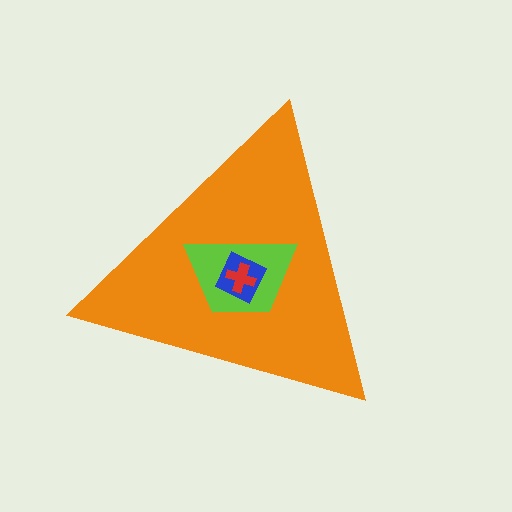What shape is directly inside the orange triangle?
The lime trapezoid.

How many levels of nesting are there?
4.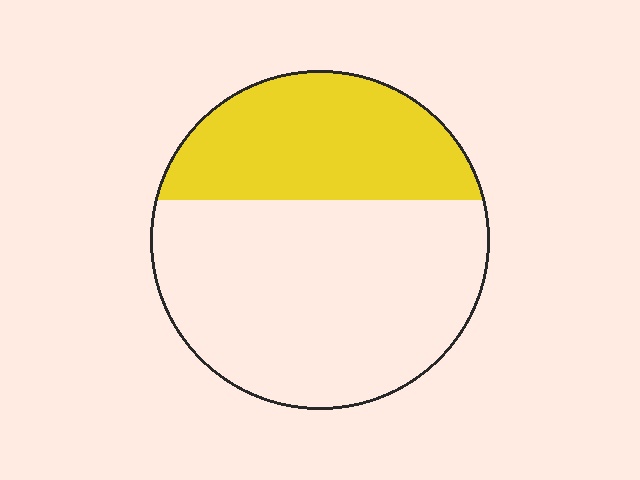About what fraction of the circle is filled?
About one third (1/3).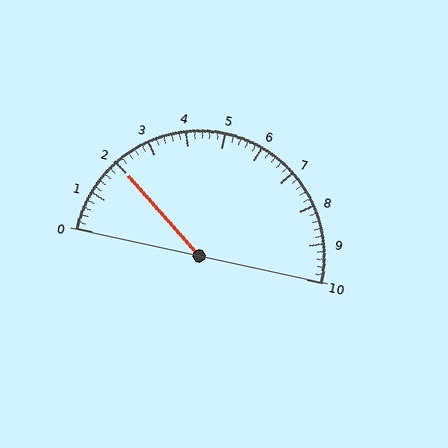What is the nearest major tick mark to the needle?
The nearest major tick mark is 2.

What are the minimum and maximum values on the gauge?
The gauge ranges from 0 to 10.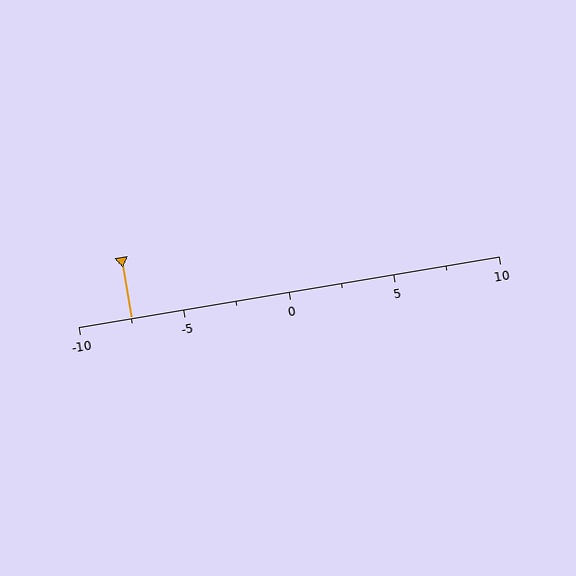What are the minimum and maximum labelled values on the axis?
The axis runs from -10 to 10.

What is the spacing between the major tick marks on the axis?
The major ticks are spaced 5 apart.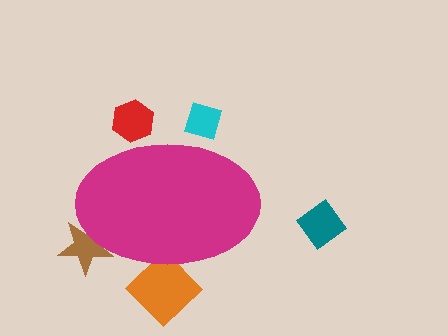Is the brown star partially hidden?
Yes, the brown star is partially hidden behind the magenta ellipse.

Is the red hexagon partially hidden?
Yes, the red hexagon is partially hidden behind the magenta ellipse.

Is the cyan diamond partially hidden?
Yes, the cyan diamond is partially hidden behind the magenta ellipse.